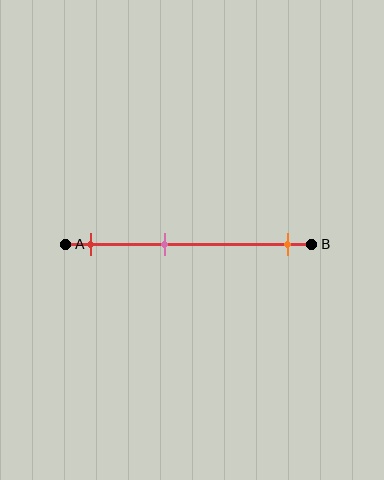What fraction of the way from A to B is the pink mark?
The pink mark is approximately 40% (0.4) of the way from A to B.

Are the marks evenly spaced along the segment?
No, the marks are not evenly spaced.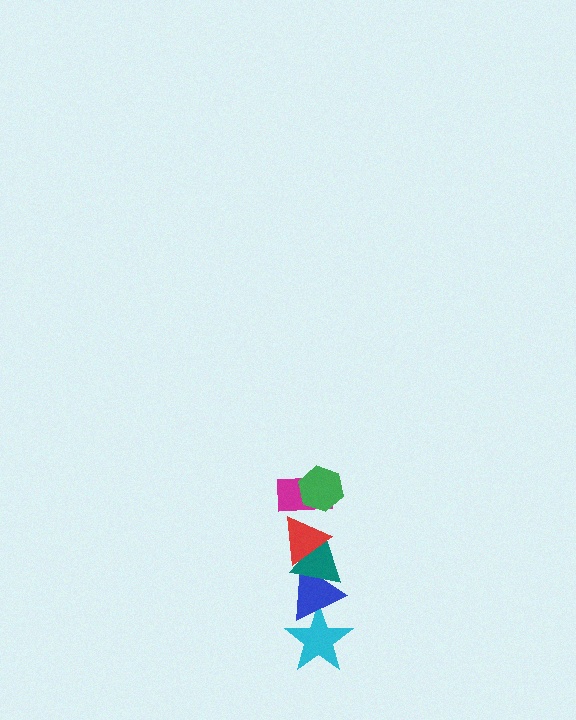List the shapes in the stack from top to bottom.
From top to bottom: the green hexagon, the magenta rectangle, the red triangle, the teal triangle, the blue triangle, the cyan star.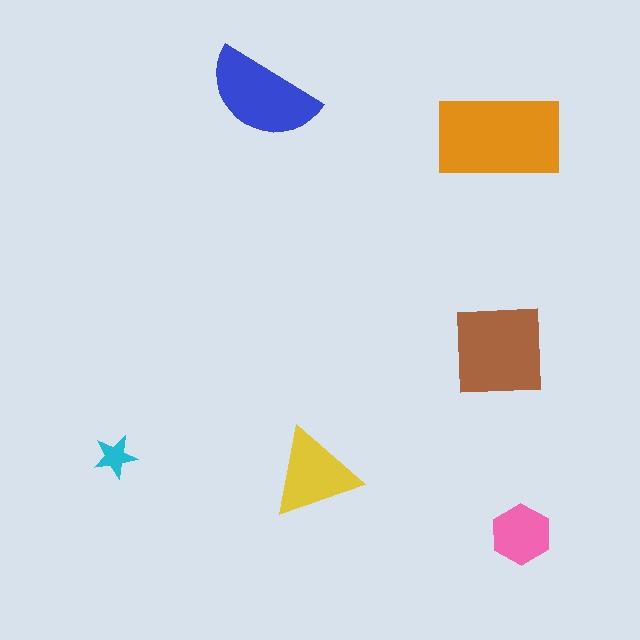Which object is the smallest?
The cyan star.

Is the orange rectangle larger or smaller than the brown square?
Larger.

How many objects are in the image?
There are 6 objects in the image.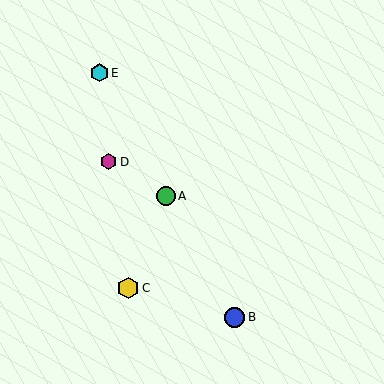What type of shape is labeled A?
Shape A is a green circle.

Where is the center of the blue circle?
The center of the blue circle is at (235, 317).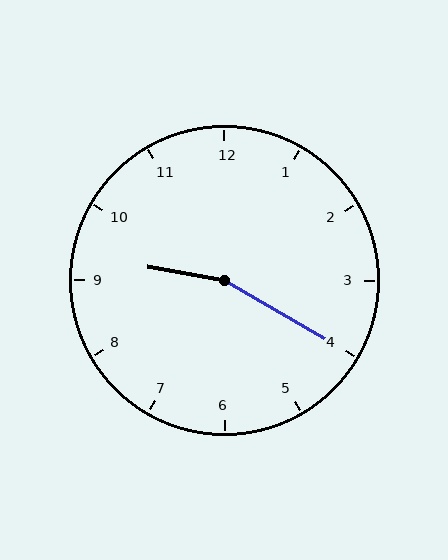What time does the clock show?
9:20.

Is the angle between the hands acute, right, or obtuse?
It is obtuse.